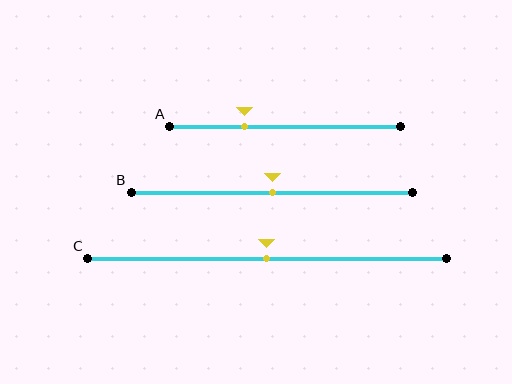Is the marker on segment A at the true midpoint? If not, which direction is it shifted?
No, the marker on segment A is shifted to the left by about 17% of the segment length.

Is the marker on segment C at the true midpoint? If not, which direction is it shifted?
Yes, the marker on segment C is at the true midpoint.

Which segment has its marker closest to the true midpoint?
Segment B has its marker closest to the true midpoint.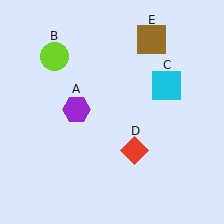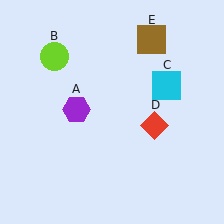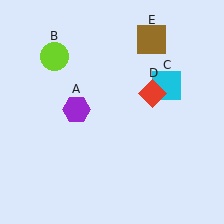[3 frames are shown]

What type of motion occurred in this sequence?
The red diamond (object D) rotated counterclockwise around the center of the scene.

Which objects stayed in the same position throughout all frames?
Purple hexagon (object A) and lime circle (object B) and cyan square (object C) and brown square (object E) remained stationary.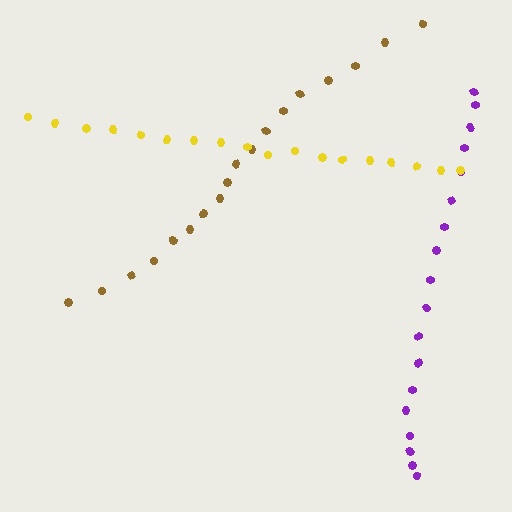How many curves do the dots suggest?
There are 3 distinct paths.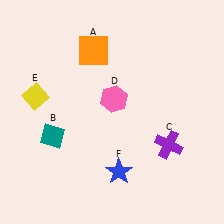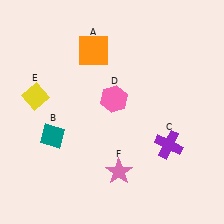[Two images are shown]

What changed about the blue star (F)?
In Image 1, F is blue. In Image 2, it changed to pink.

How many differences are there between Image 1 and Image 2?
There is 1 difference between the two images.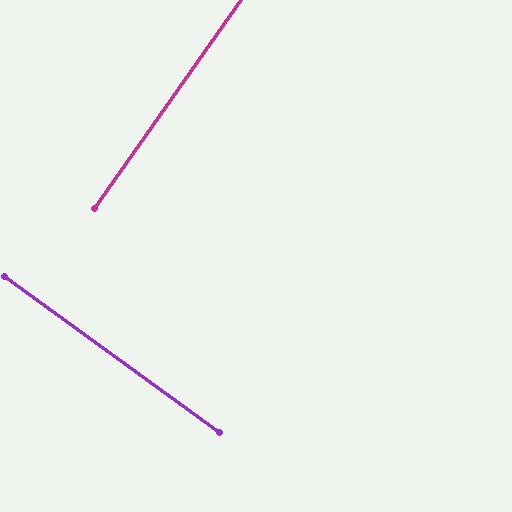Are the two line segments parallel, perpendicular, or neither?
Perpendicular — they meet at approximately 89°.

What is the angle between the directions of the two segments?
Approximately 89 degrees.